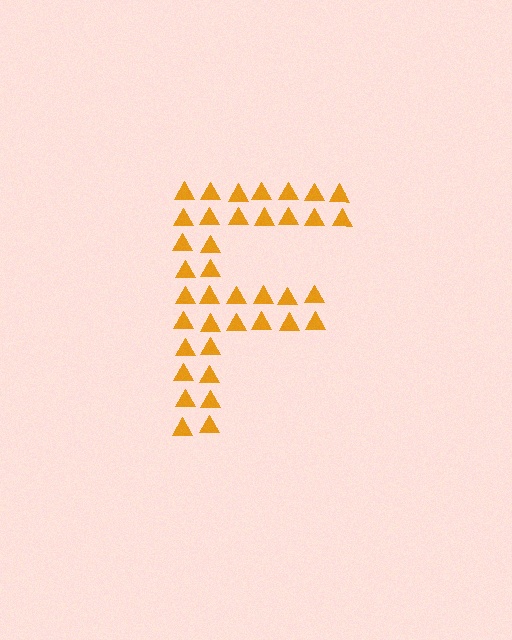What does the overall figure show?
The overall figure shows the letter F.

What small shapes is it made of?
It is made of small triangles.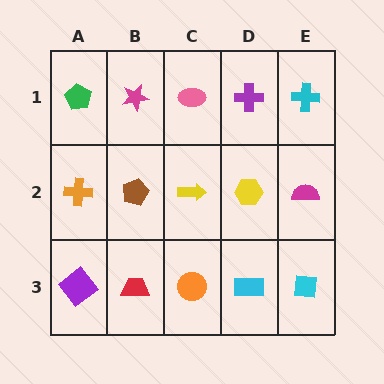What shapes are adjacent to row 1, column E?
A magenta semicircle (row 2, column E), a purple cross (row 1, column D).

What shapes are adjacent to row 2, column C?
A pink ellipse (row 1, column C), an orange circle (row 3, column C), a brown pentagon (row 2, column B), a yellow hexagon (row 2, column D).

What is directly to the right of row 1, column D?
A cyan cross.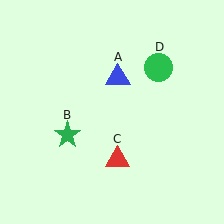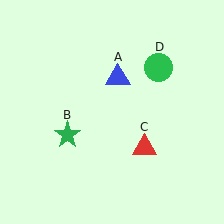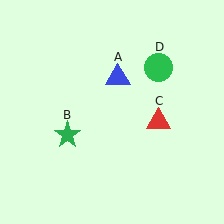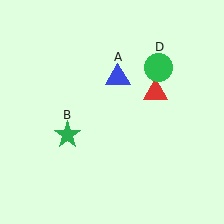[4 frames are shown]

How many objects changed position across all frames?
1 object changed position: red triangle (object C).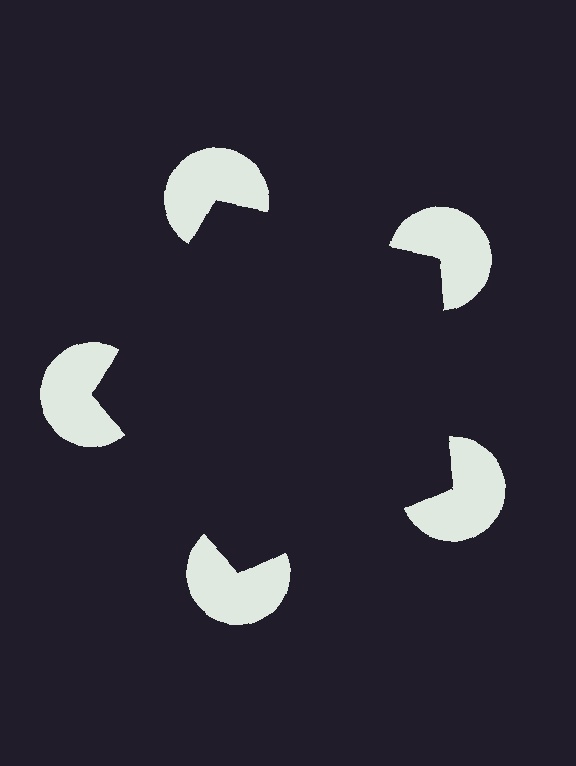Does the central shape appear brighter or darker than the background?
It typically appears slightly darker than the background, even though no actual brightness change is drawn.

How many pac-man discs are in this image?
There are 5 — one at each vertex of the illusory pentagon.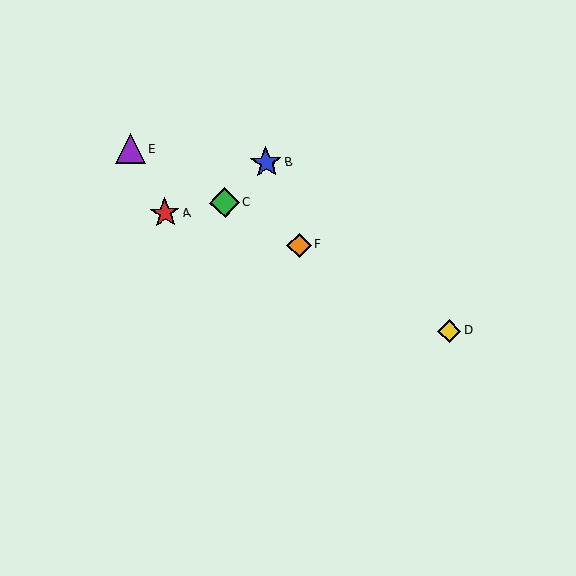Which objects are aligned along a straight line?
Objects C, D, E, F are aligned along a straight line.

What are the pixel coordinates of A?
Object A is at (165, 213).